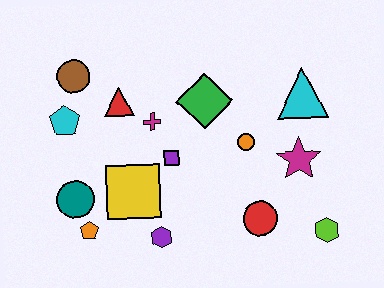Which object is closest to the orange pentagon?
The teal circle is closest to the orange pentagon.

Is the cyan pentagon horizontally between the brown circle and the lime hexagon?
No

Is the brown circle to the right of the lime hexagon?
No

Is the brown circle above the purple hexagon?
Yes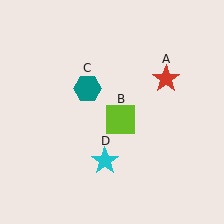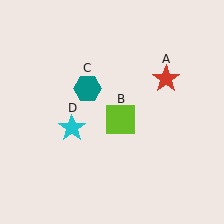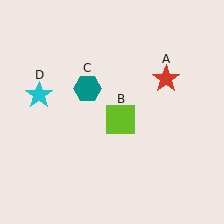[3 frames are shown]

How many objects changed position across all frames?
1 object changed position: cyan star (object D).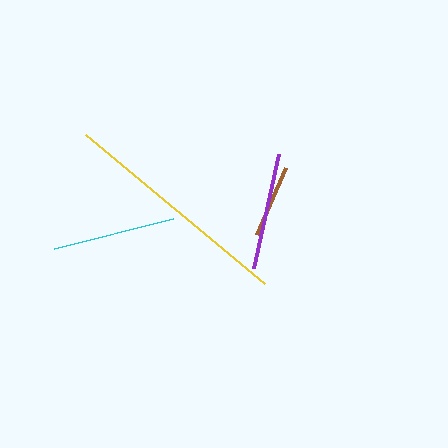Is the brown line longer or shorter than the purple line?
The purple line is longer than the brown line.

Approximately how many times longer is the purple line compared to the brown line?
The purple line is approximately 1.6 times the length of the brown line.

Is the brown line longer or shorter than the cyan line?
The cyan line is longer than the brown line.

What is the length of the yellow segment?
The yellow segment is approximately 233 pixels long.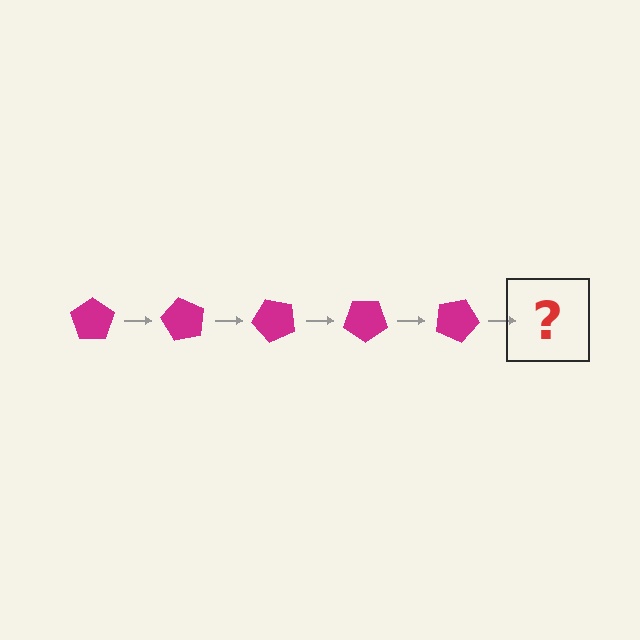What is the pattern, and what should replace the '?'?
The pattern is that the pentagon rotates 60 degrees each step. The '?' should be a magenta pentagon rotated 300 degrees.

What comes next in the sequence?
The next element should be a magenta pentagon rotated 300 degrees.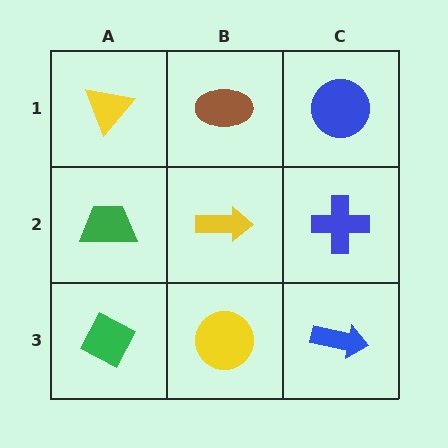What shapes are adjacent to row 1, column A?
A green trapezoid (row 2, column A), a brown ellipse (row 1, column B).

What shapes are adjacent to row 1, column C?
A blue cross (row 2, column C), a brown ellipse (row 1, column B).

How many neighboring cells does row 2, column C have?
3.